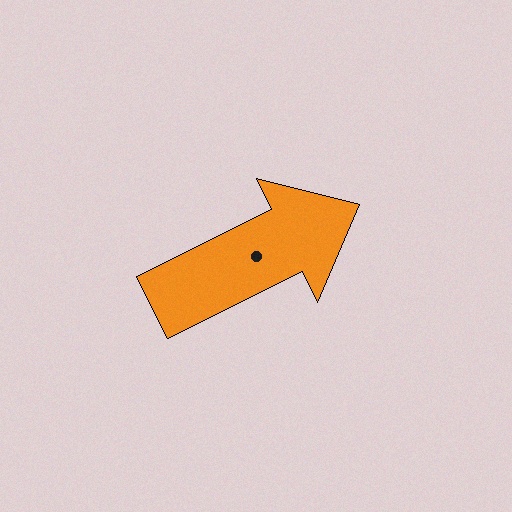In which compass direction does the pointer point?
Northeast.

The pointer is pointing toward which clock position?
Roughly 2 o'clock.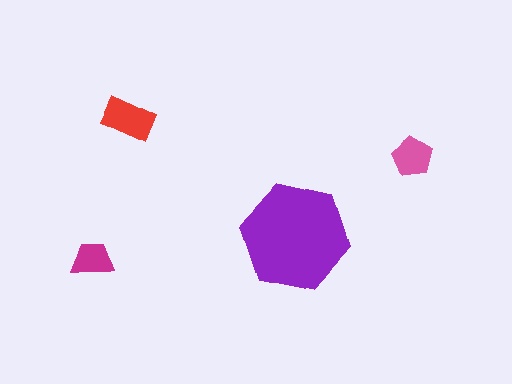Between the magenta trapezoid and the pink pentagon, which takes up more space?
The pink pentagon.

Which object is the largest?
The purple hexagon.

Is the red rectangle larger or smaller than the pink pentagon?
Larger.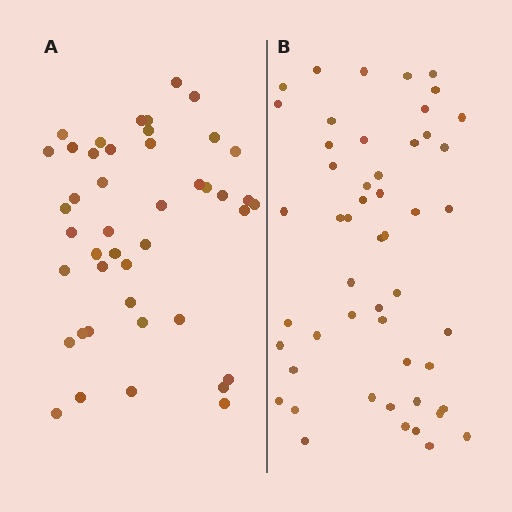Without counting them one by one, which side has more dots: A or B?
Region B (the right region) has more dots.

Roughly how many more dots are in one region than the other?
Region B has roughly 8 or so more dots than region A.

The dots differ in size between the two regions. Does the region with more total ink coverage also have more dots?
No. Region A has more total ink coverage because its dots are larger, but region B actually contains more individual dots. Total area can be misleading — the number of items is what matters here.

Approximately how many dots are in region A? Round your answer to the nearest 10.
About 40 dots. (The exact count is 44, which rounds to 40.)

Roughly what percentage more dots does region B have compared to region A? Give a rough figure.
About 15% more.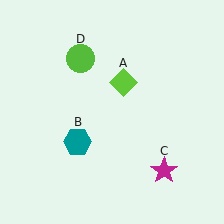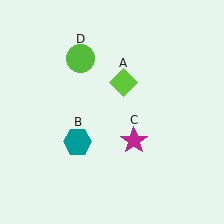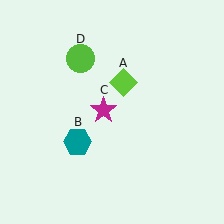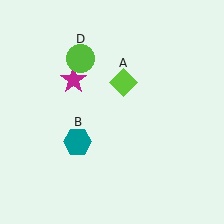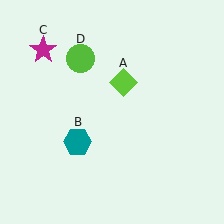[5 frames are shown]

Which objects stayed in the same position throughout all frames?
Lime diamond (object A) and teal hexagon (object B) and lime circle (object D) remained stationary.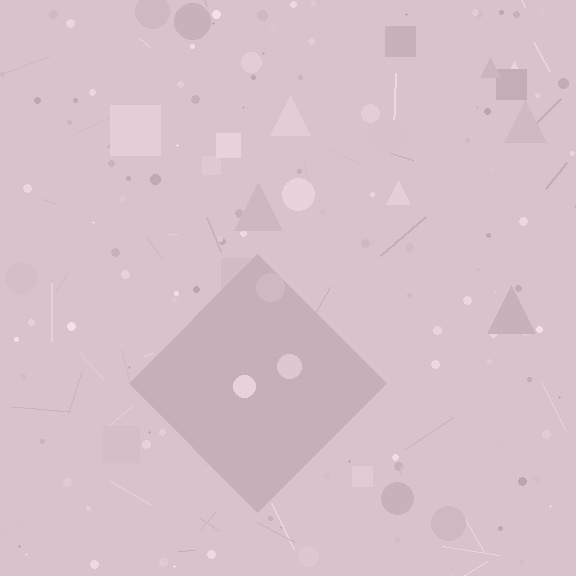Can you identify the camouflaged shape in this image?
The camouflaged shape is a diamond.